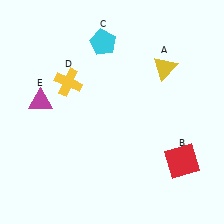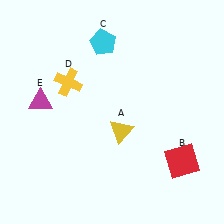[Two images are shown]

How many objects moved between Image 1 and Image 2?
1 object moved between the two images.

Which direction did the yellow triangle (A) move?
The yellow triangle (A) moved down.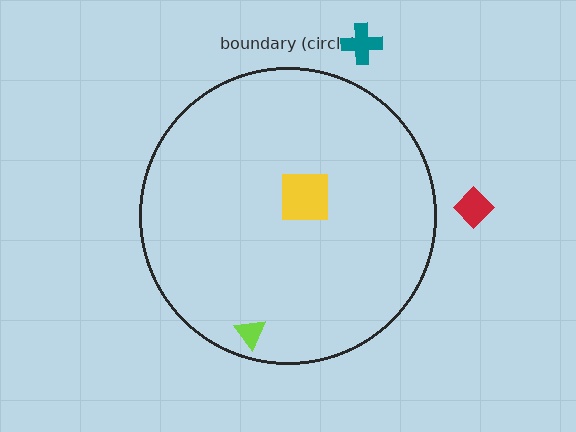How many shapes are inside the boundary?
2 inside, 2 outside.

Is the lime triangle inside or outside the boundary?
Inside.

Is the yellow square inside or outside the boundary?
Inside.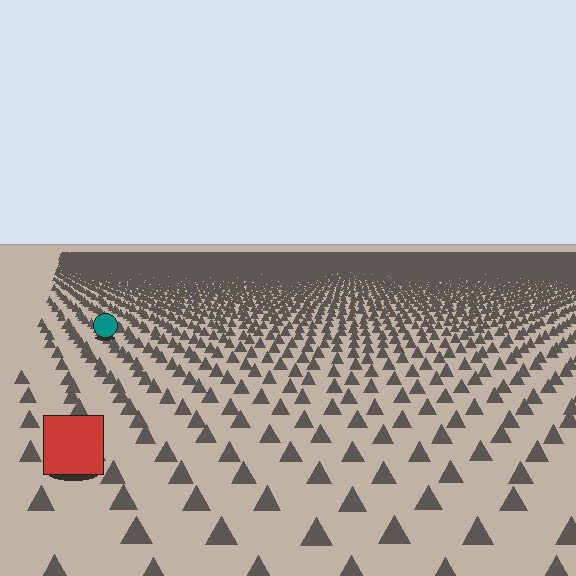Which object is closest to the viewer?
The red square is closest. The texture marks near it are larger and more spread out.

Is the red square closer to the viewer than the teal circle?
Yes. The red square is closer — you can tell from the texture gradient: the ground texture is coarser near it.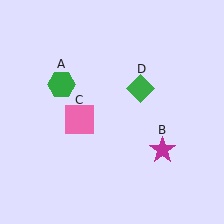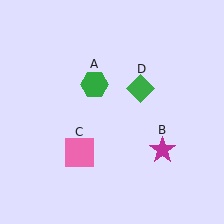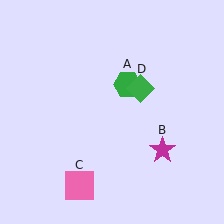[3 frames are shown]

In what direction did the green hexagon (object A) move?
The green hexagon (object A) moved right.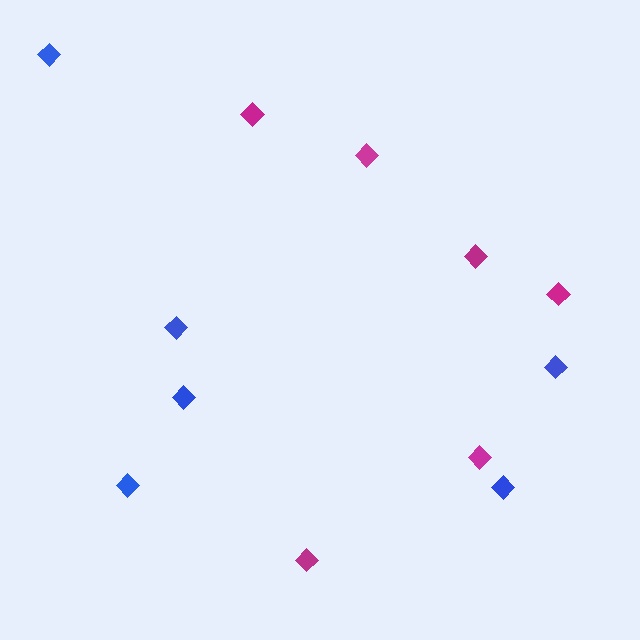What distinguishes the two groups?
There are 2 groups: one group of magenta diamonds (6) and one group of blue diamonds (6).